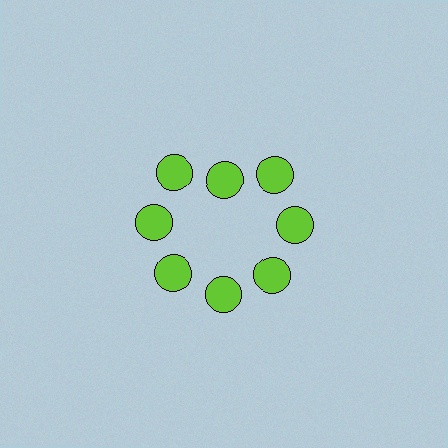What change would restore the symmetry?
The symmetry would be restored by moving it outward, back onto the ring so that all 8 circles sit at equal angles and equal distance from the center.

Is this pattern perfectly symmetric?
No. The 8 lime circles are arranged in a ring, but one element near the 12 o'clock position is pulled inward toward the center, breaking the 8-fold rotational symmetry.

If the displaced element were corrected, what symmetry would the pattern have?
It would have 8-fold rotational symmetry — the pattern would map onto itself every 45 degrees.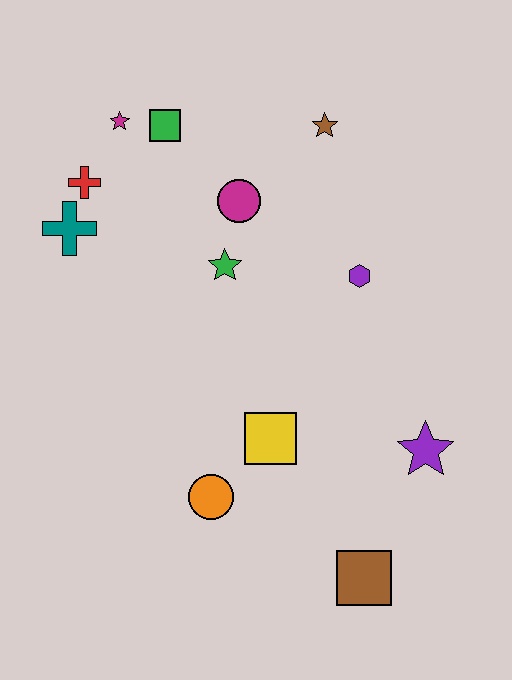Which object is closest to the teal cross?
The red cross is closest to the teal cross.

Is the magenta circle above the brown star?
No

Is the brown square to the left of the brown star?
No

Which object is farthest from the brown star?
The brown square is farthest from the brown star.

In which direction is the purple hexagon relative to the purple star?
The purple hexagon is above the purple star.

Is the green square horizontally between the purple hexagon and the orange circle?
No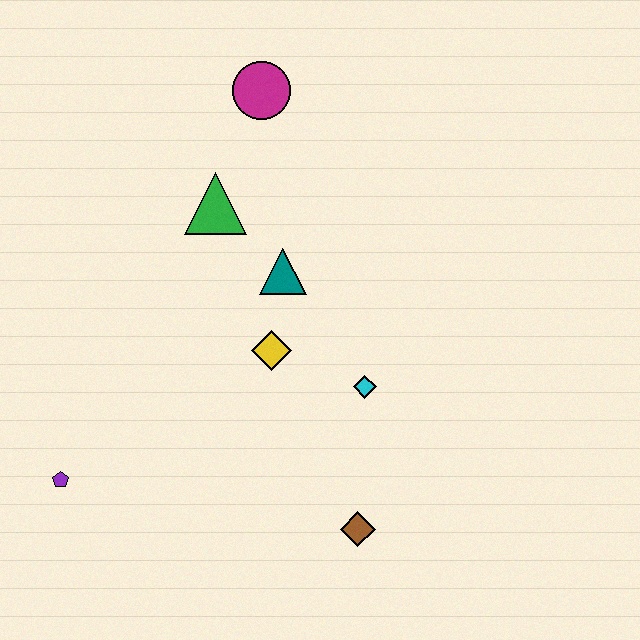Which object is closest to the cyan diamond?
The yellow diamond is closest to the cyan diamond.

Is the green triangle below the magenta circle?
Yes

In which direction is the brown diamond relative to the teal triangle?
The brown diamond is below the teal triangle.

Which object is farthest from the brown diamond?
The magenta circle is farthest from the brown diamond.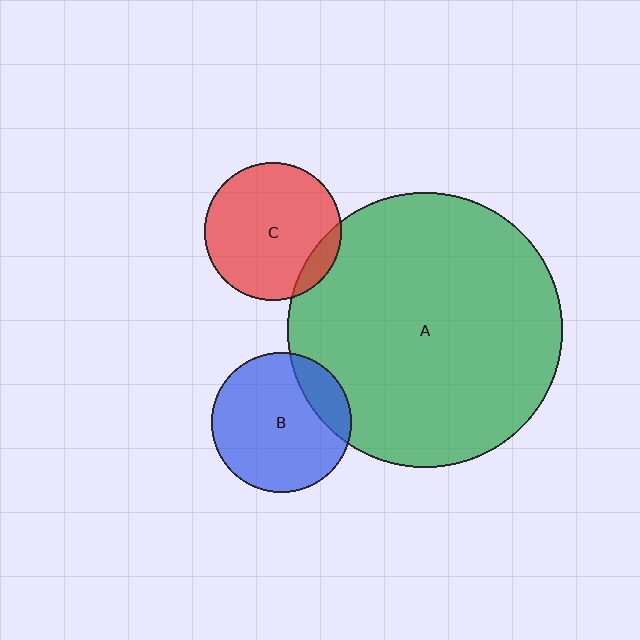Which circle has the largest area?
Circle A (green).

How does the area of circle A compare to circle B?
Approximately 3.9 times.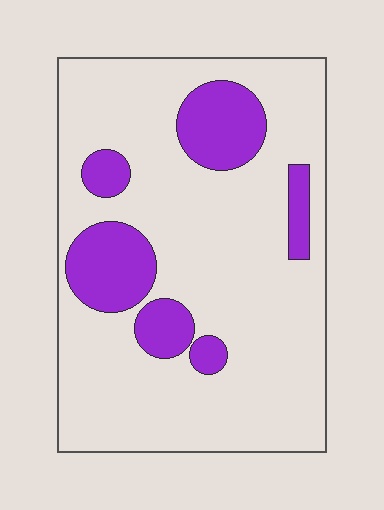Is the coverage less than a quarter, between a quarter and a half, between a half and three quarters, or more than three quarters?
Less than a quarter.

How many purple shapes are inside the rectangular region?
6.